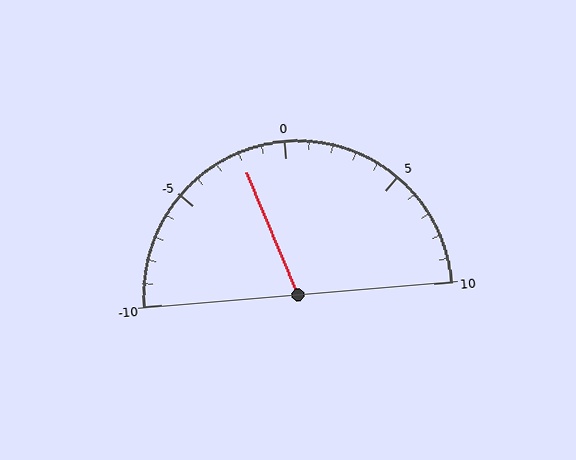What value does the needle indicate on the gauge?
The needle indicates approximately -2.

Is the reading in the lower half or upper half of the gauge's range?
The reading is in the lower half of the range (-10 to 10).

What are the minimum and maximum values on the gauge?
The gauge ranges from -10 to 10.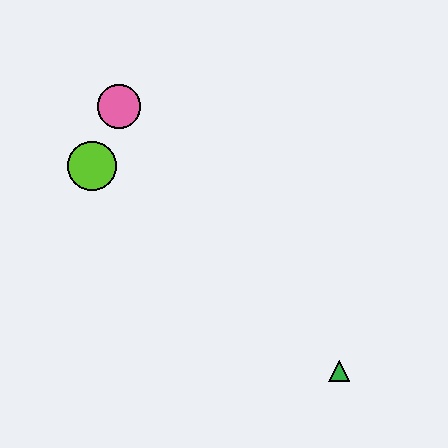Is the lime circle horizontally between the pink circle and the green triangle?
No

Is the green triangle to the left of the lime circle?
No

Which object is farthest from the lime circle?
The green triangle is farthest from the lime circle.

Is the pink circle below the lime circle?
No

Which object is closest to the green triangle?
The lime circle is closest to the green triangle.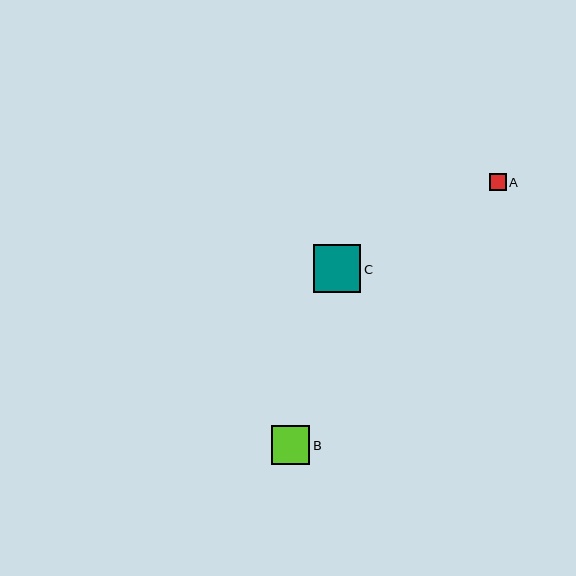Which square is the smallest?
Square A is the smallest with a size of approximately 17 pixels.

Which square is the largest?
Square C is the largest with a size of approximately 48 pixels.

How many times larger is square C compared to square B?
Square C is approximately 1.2 times the size of square B.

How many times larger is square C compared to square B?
Square C is approximately 1.2 times the size of square B.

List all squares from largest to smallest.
From largest to smallest: C, B, A.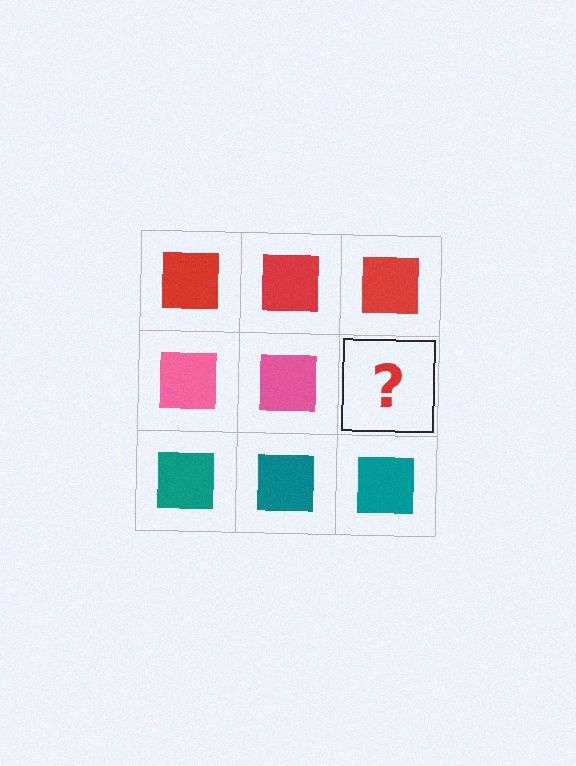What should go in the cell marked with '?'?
The missing cell should contain a pink square.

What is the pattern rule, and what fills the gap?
The rule is that each row has a consistent color. The gap should be filled with a pink square.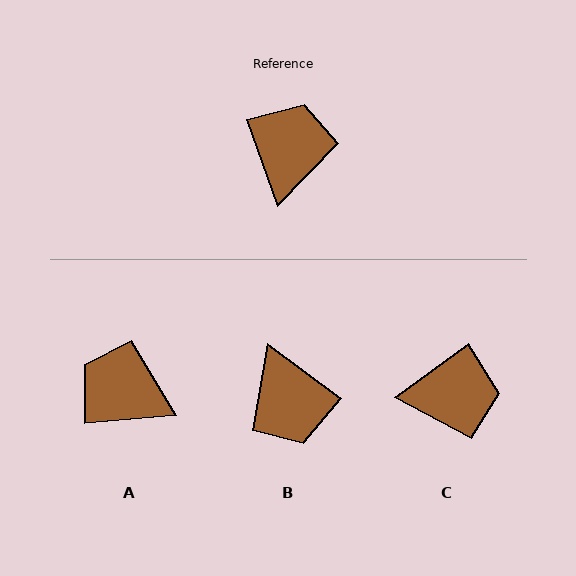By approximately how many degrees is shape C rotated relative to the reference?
Approximately 73 degrees clockwise.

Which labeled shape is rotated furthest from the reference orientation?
B, about 146 degrees away.